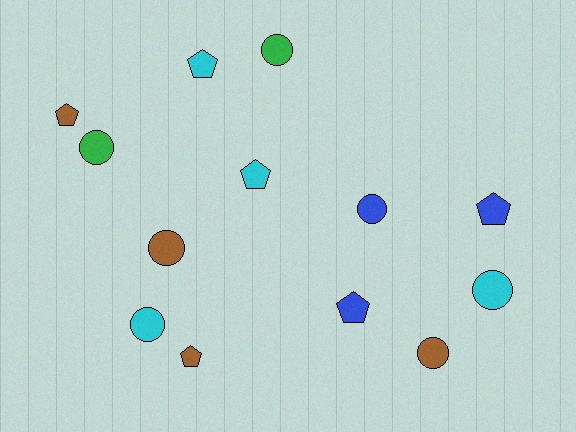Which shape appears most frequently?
Circle, with 7 objects.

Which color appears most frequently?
Cyan, with 4 objects.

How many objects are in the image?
There are 13 objects.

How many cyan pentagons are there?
There are 2 cyan pentagons.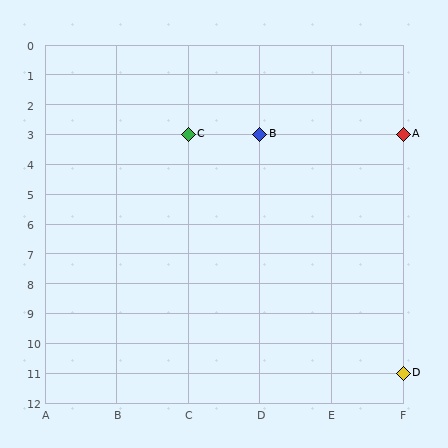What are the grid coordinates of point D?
Point D is at grid coordinates (F, 11).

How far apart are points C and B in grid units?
Points C and B are 1 column apart.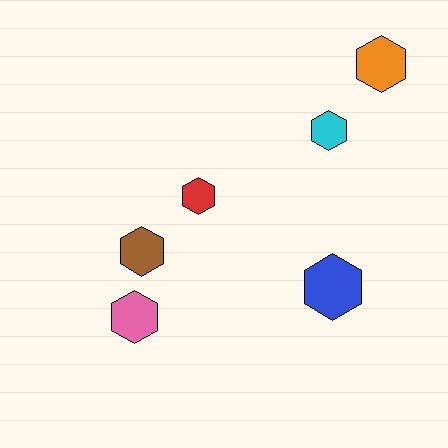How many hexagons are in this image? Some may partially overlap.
There are 6 hexagons.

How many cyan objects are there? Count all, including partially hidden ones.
There is 1 cyan object.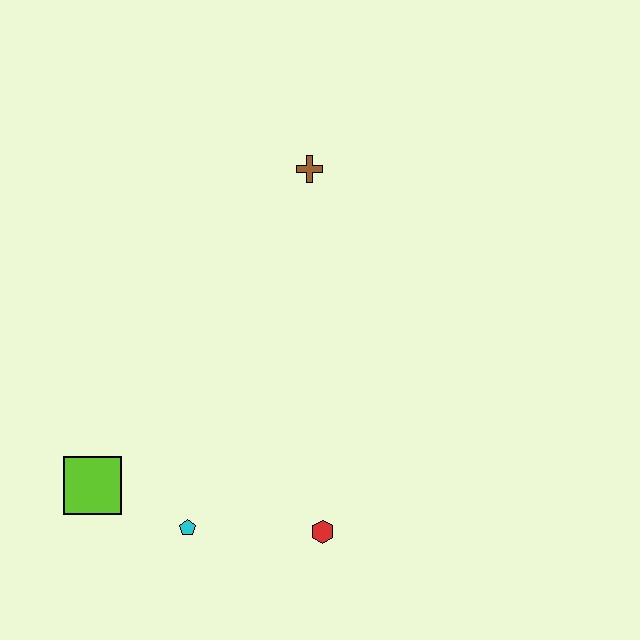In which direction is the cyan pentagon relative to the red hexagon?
The cyan pentagon is to the left of the red hexagon.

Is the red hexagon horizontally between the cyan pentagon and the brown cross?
No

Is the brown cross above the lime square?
Yes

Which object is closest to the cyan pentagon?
The lime square is closest to the cyan pentagon.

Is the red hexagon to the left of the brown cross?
No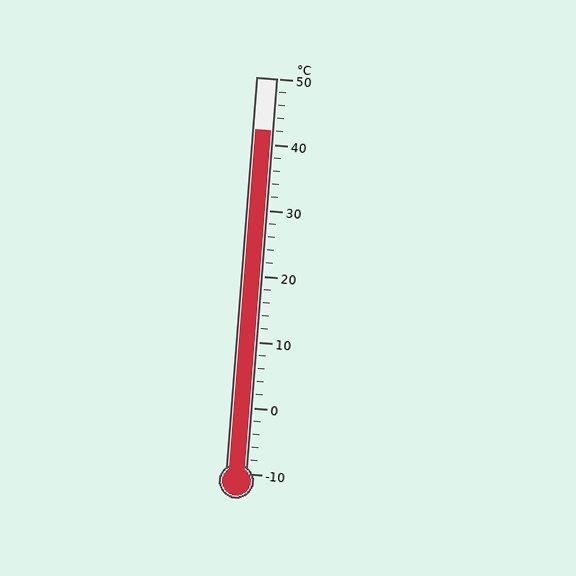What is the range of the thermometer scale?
The thermometer scale ranges from -10°C to 50°C.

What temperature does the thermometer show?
The thermometer shows approximately 42°C.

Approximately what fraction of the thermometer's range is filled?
The thermometer is filled to approximately 85% of its range.